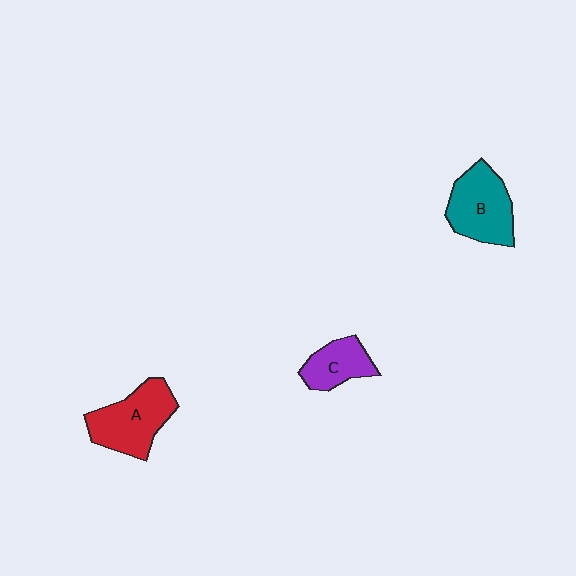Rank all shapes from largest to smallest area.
From largest to smallest: A (red), B (teal), C (purple).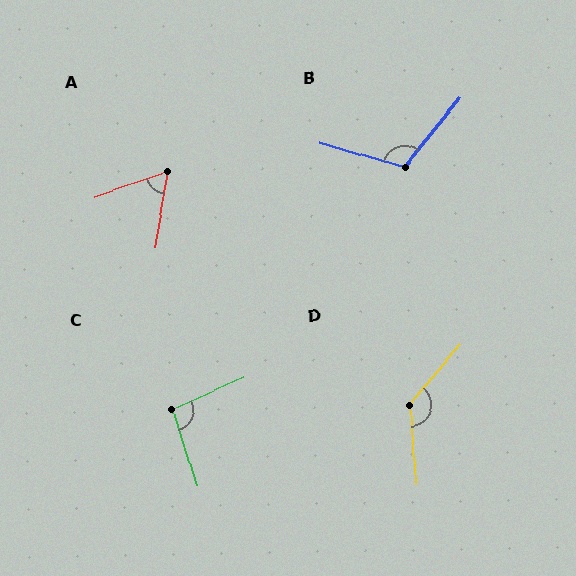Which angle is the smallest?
A, at approximately 61 degrees.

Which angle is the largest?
D, at approximately 136 degrees.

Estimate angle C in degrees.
Approximately 97 degrees.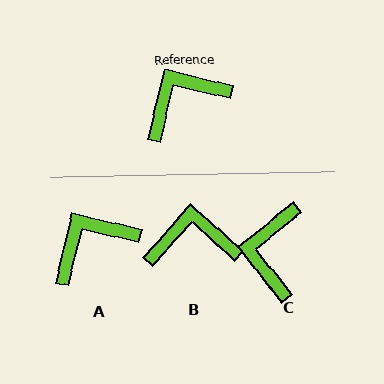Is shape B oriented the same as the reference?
No, it is off by about 29 degrees.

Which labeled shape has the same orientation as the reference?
A.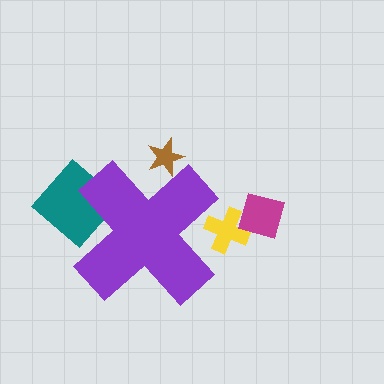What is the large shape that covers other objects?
A purple cross.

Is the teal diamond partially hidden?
Yes, the teal diamond is partially hidden behind the purple cross.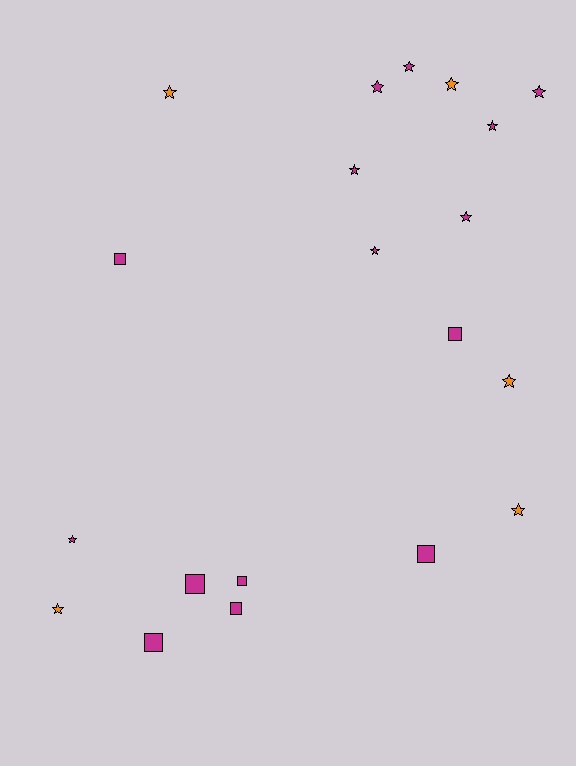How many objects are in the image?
There are 20 objects.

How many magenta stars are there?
There are 8 magenta stars.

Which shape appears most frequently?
Star, with 13 objects.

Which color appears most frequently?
Magenta, with 15 objects.